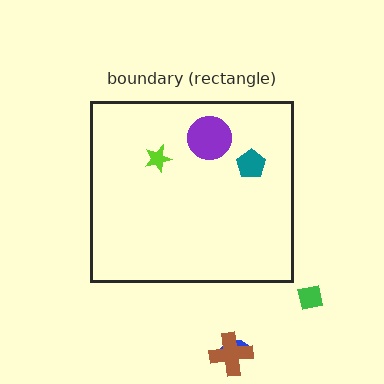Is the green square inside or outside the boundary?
Outside.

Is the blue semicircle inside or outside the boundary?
Outside.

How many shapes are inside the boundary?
3 inside, 3 outside.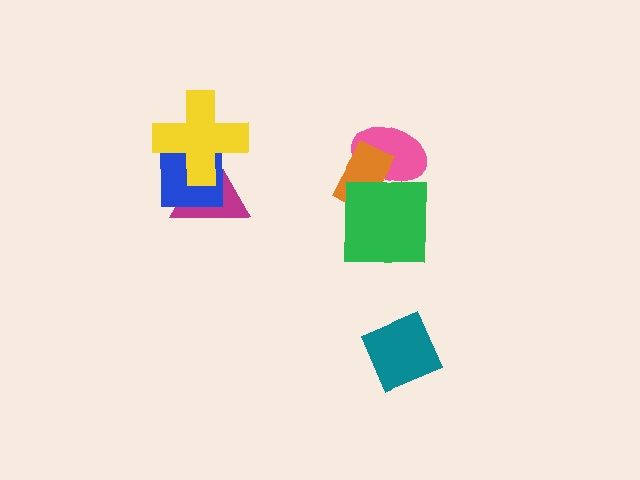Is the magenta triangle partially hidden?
Yes, it is partially covered by another shape.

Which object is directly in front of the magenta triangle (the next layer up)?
The blue square is directly in front of the magenta triangle.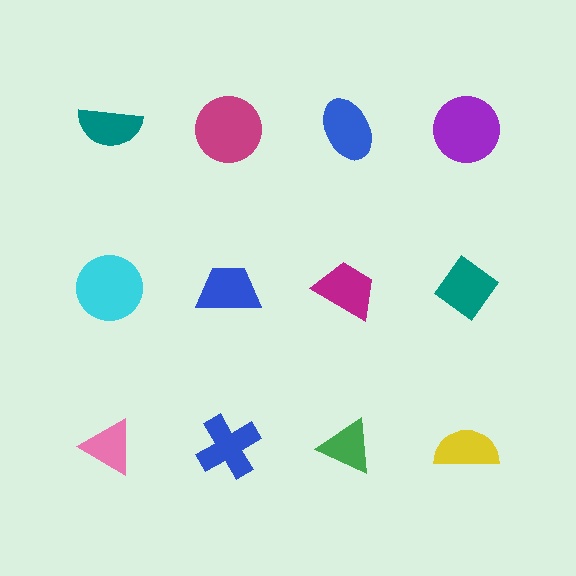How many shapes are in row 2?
4 shapes.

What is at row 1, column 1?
A teal semicircle.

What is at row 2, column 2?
A blue trapezoid.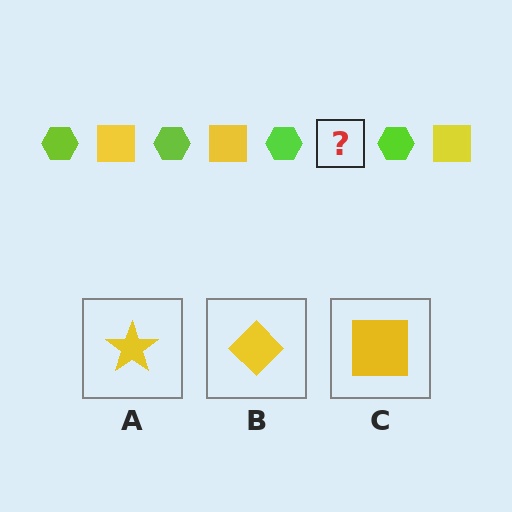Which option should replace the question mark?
Option C.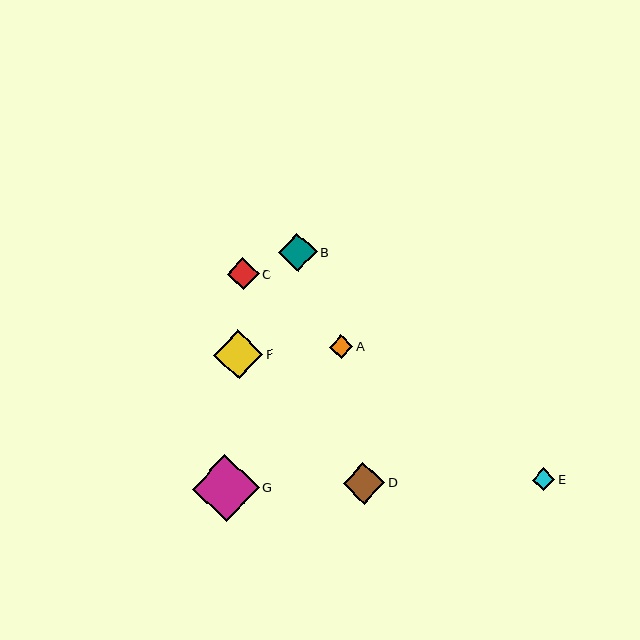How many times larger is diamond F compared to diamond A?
Diamond F is approximately 2.1 times the size of diamond A.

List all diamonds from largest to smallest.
From largest to smallest: G, F, D, B, C, A, E.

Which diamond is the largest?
Diamond G is the largest with a size of approximately 67 pixels.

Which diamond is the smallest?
Diamond E is the smallest with a size of approximately 23 pixels.